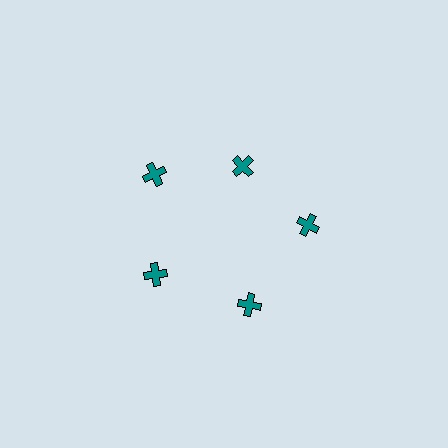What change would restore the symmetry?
The symmetry would be restored by moving it outward, back onto the ring so that all 5 crosses sit at equal angles and equal distance from the center.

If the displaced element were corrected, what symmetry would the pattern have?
It would have 5-fold rotational symmetry — the pattern would map onto itself every 72 degrees.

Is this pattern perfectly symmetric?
No. The 5 teal crosses are arranged in a ring, but one element near the 1 o'clock position is pulled inward toward the center, breaking the 5-fold rotational symmetry.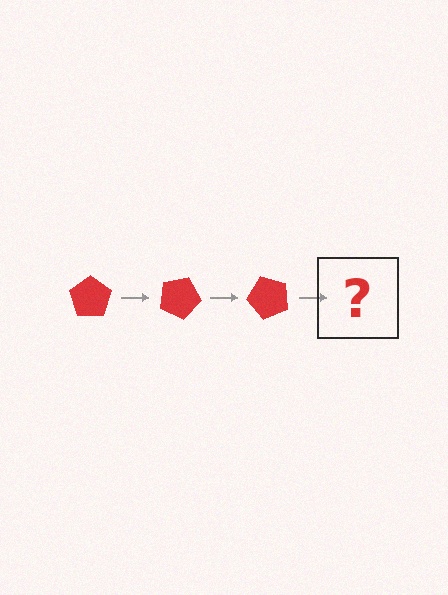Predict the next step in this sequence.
The next step is a red pentagon rotated 75 degrees.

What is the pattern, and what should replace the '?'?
The pattern is that the pentagon rotates 25 degrees each step. The '?' should be a red pentagon rotated 75 degrees.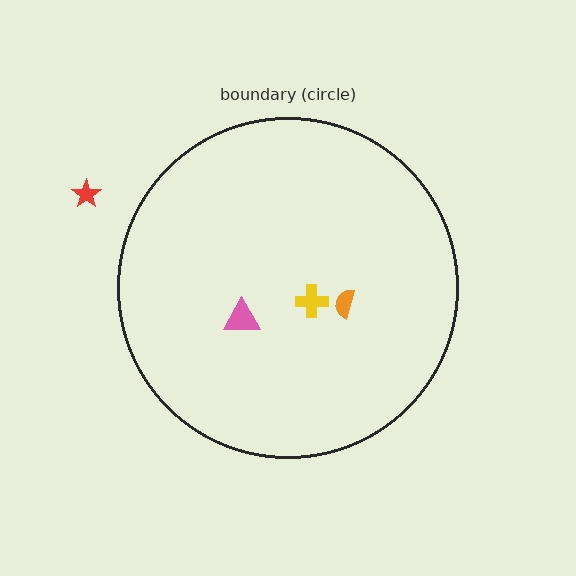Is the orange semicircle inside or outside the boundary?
Inside.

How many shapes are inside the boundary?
3 inside, 1 outside.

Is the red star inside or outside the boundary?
Outside.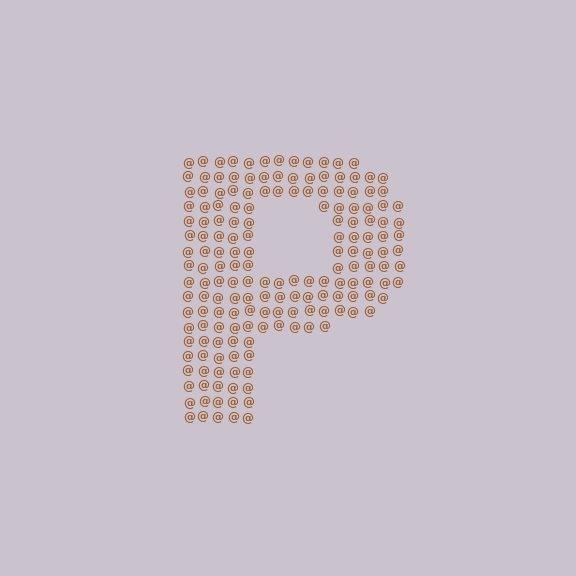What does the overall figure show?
The overall figure shows the letter P.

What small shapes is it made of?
It is made of small at signs.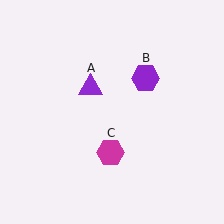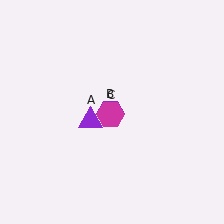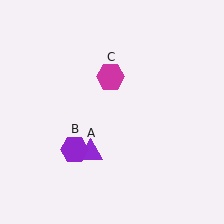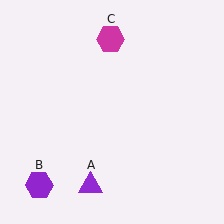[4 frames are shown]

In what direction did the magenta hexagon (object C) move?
The magenta hexagon (object C) moved up.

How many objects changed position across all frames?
3 objects changed position: purple triangle (object A), purple hexagon (object B), magenta hexagon (object C).